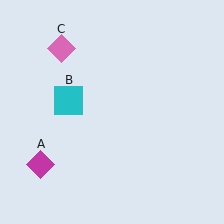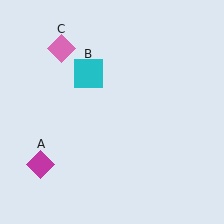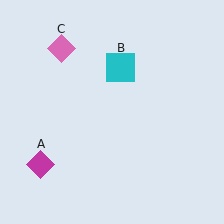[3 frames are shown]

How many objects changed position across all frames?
1 object changed position: cyan square (object B).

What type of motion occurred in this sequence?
The cyan square (object B) rotated clockwise around the center of the scene.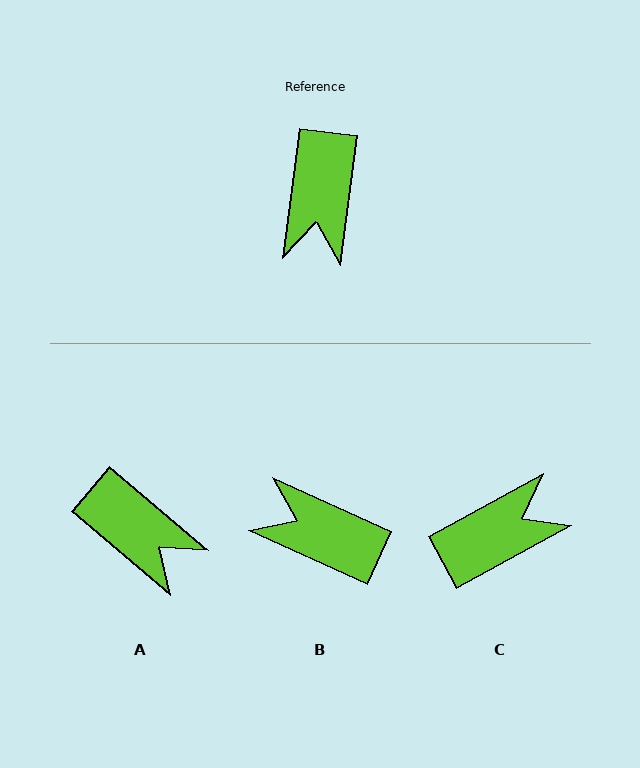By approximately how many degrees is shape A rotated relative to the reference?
Approximately 57 degrees counter-clockwise.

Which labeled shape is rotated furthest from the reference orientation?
C, about 126 degrees away.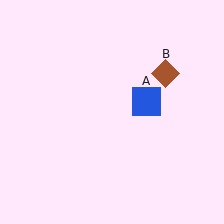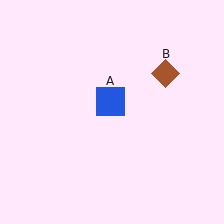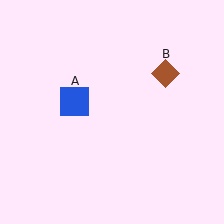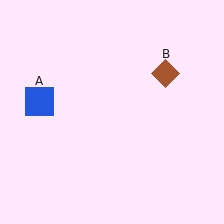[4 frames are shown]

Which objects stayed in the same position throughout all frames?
Brown diamond (object B) remained stationary.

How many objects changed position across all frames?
1 object changed position: blue square (object A).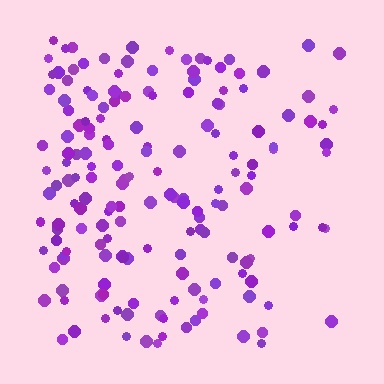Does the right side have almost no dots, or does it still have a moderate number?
Still a moderate number, just noticeably fewer than the left.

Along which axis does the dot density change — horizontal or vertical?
Horizontal.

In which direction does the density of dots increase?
From right to left, with the left side densest.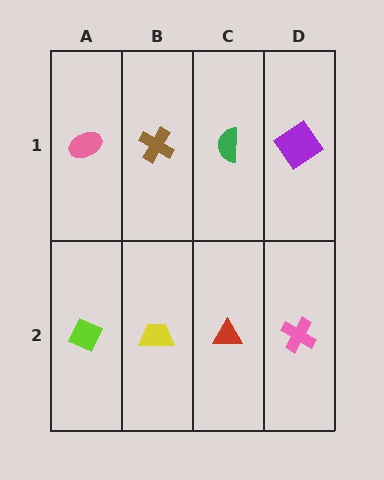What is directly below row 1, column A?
A lime diamond.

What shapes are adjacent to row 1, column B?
A yellow trapezoid (row 2, column B), a pink ellipse (row 1, column A), a green semicircle (row 1, column C).